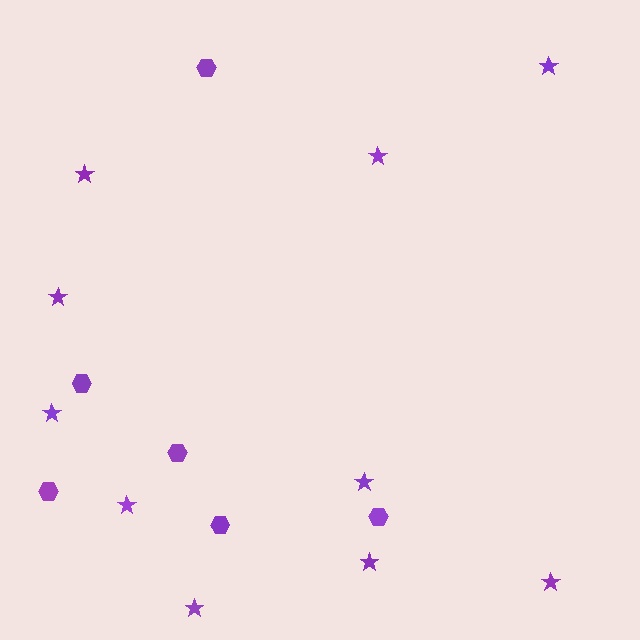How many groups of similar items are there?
There are 2 groups: one group of stars (10) and one group of hexagons (6).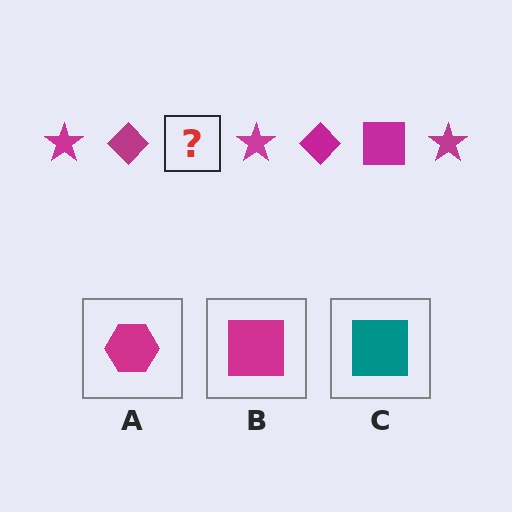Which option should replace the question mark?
Option B.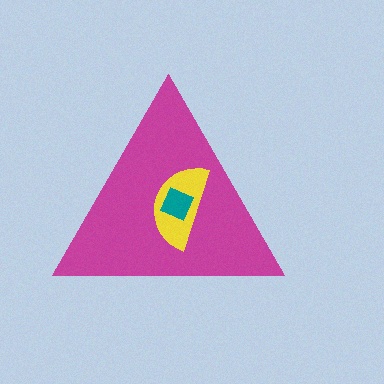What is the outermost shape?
The magenta triangle.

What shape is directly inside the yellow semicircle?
The teal diamond.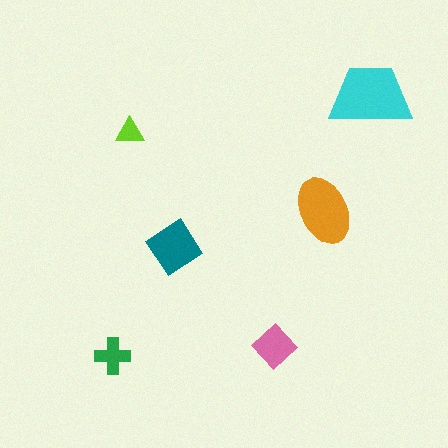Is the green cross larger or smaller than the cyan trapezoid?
Smaller.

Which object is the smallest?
The lime triangle.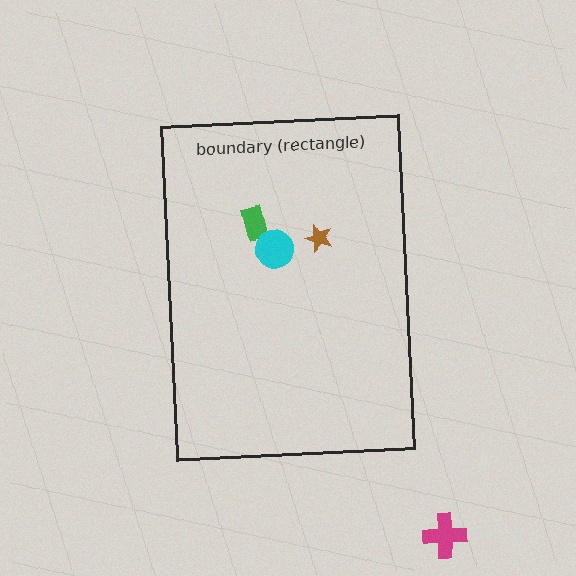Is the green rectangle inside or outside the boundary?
Inside.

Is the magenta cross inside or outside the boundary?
Outside.